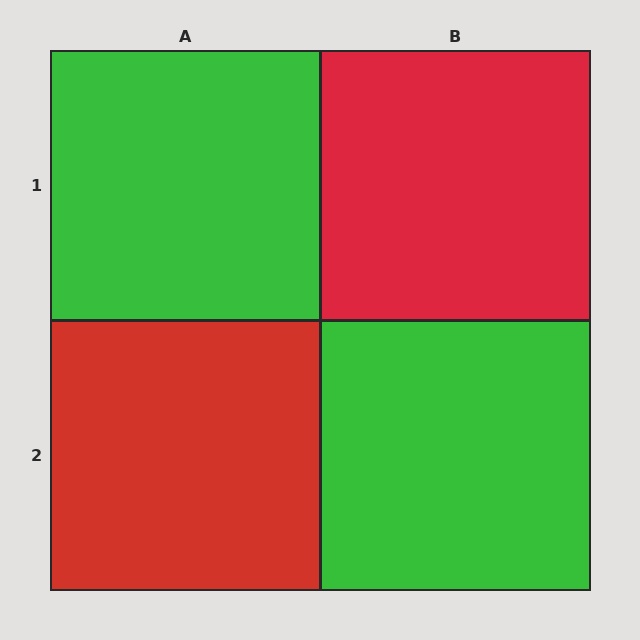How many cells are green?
2 cells are green.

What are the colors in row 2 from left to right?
Red, green.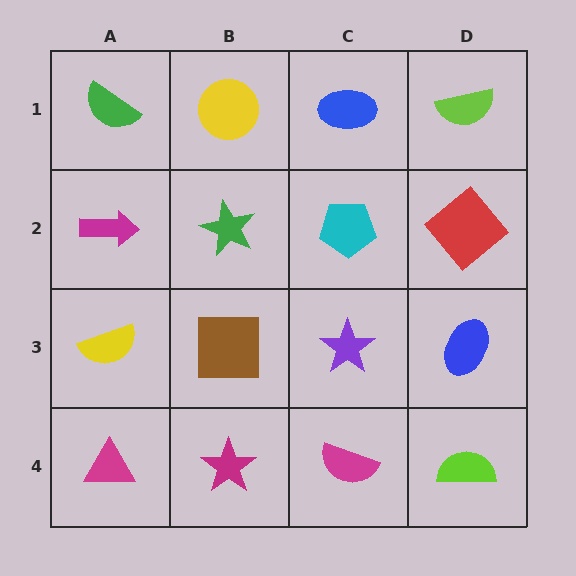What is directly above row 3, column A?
A magenta arrow.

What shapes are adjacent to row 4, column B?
A brown square (row 3, column B), a magenta triangle (row 4, column A), a magenta semicircle (row 4, column C).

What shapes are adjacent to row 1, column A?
A magenta arrow (row 2, column A), a yellow circle (row 1, column B).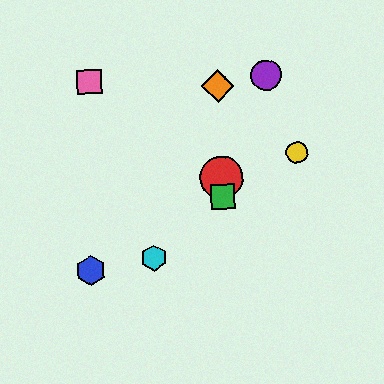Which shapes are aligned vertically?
The red circle, the green square, the orange diamond are aligned vertically.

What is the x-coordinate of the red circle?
The red circle is at x≈222.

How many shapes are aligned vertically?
3 shapes (the red circle, the green square, the orange diamond) are aligned vertically.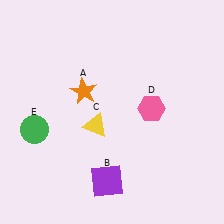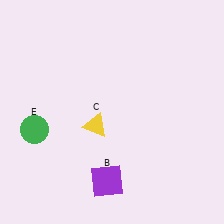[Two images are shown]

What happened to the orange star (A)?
The orange star (A) was removed in Image 2. It was in the top-left area of Image 1.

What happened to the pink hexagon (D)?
The pink hexagon (D) was removed in Image 2. It was in the top-right area of Image 1.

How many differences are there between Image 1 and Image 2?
There are 2 differences between the two images.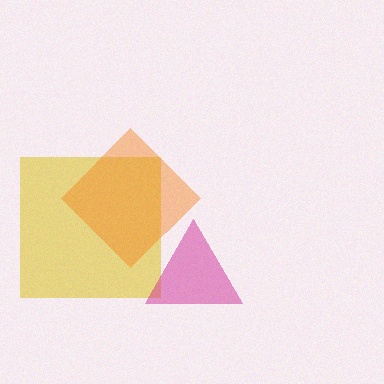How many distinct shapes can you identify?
There are 3 distinct shapes: a yellow square, an orange diamond, a magenta triangle.